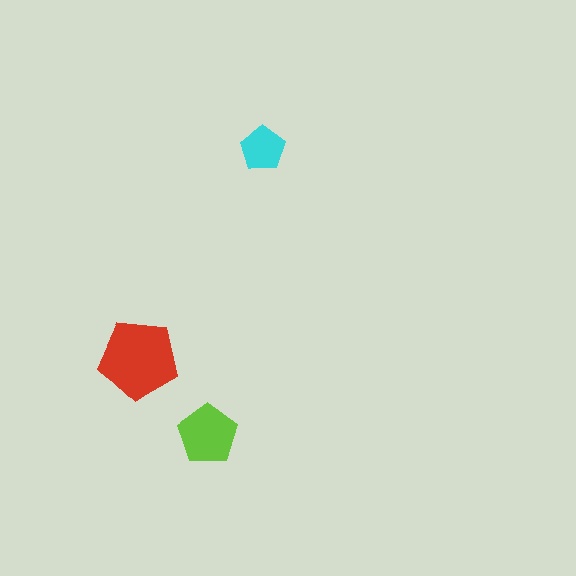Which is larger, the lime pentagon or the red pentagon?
The red one.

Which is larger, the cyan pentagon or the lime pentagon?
The lime one.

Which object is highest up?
The cyan pentagon is topmost.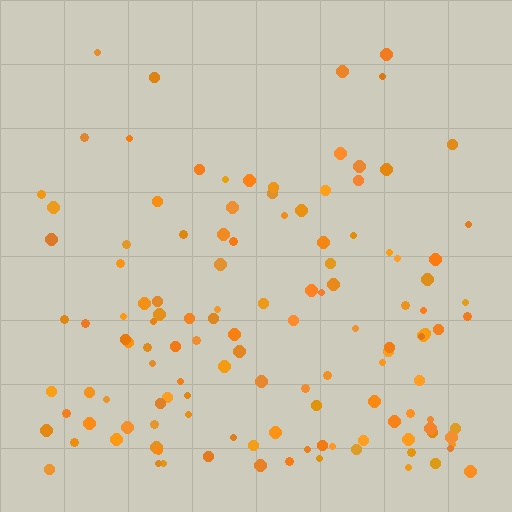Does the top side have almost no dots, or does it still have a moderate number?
Still a moderate number, just noticeably fewer than the bottom.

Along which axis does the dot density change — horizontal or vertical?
Vertical.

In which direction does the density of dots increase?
From top to bottom, with the bottom side densest.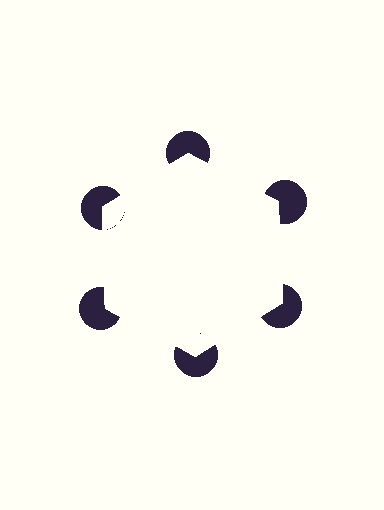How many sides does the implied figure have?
6 sides.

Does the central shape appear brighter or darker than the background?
It typically appears slightly brighter than the background, even though no actual brightness change is drawn.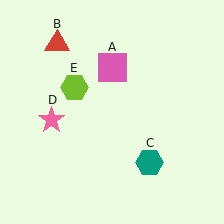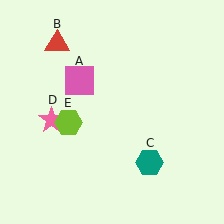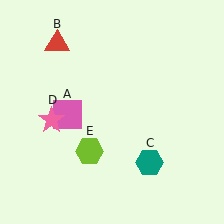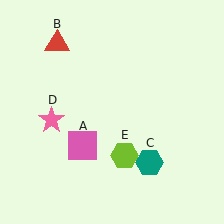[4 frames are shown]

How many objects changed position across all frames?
2 objects changed position: pink square (object A), lime hexagon (object E).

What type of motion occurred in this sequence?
The pink square (object A), lime hexagon (object E) rotated counterclockwise around the center of the scene.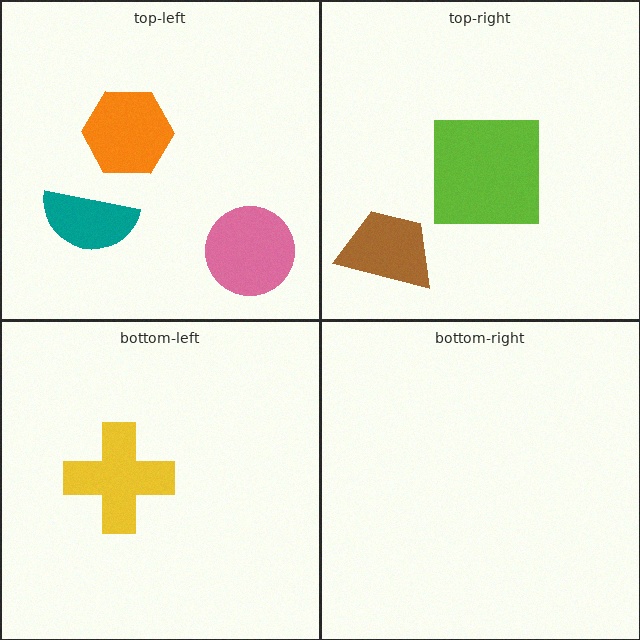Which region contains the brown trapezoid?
The top-right region.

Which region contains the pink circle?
The top-left region.